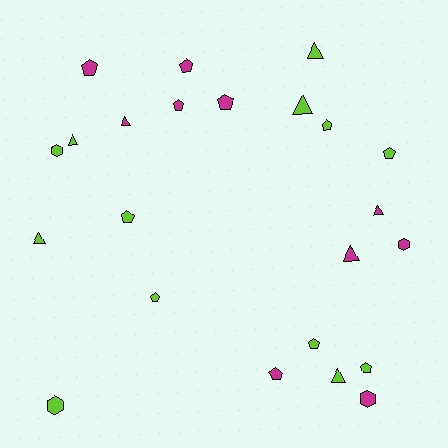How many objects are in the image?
There are 23 objects.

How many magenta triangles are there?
There are 3 magenta triangles.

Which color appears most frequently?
Lime, with 13 objects.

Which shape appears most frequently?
Pentagon, with 11 objects.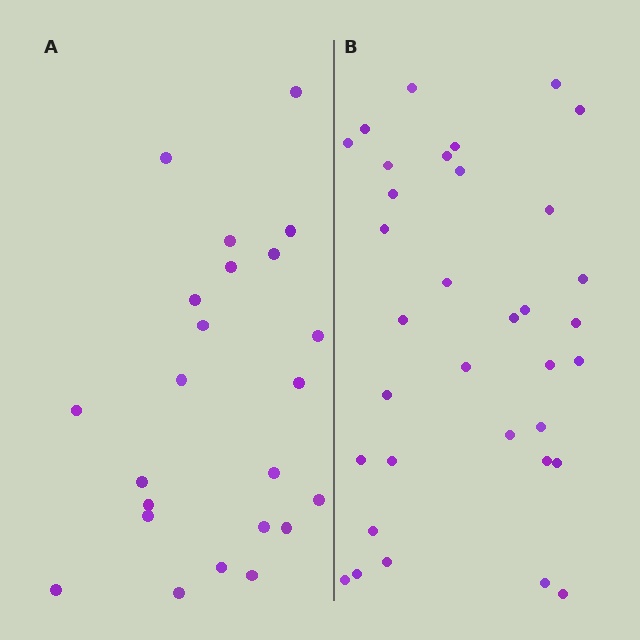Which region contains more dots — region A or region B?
Region B (the right region) has more dots.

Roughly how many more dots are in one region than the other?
Region B has roughly 12 or so more dots than region A.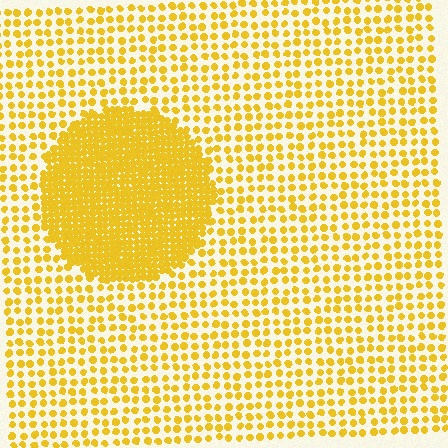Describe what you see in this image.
The image contains small yellow elements arranged at two different densities. A circle-shaped region is visible where the elements are more densely packed than the surrounding area.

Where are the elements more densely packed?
The elements are more densely packed inside the circle boundary.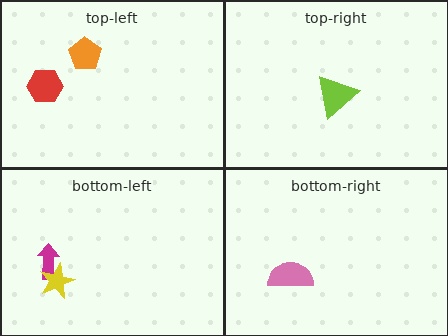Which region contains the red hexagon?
The top-left region.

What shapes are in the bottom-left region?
The magenta arrow, the yellow star.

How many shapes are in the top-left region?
2.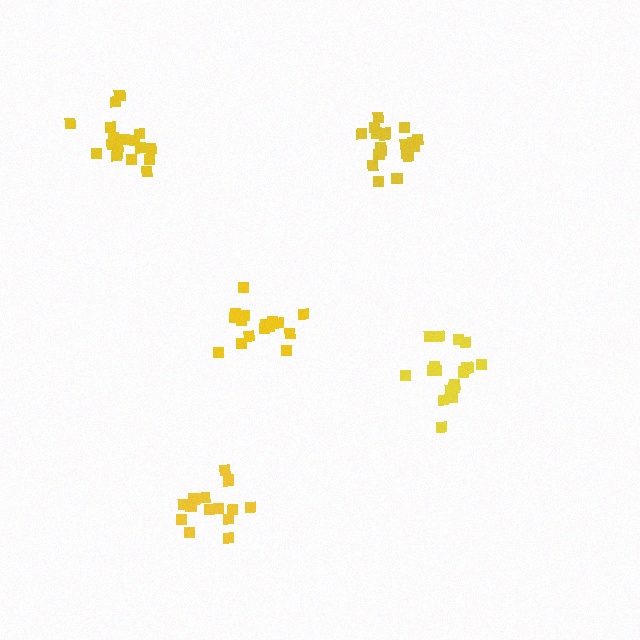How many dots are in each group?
Group 1: 16 dots, Group 2: 18 dots, Group 3: 18 dots, Group 4: 14 dots, Group 5: 19 dots (85 total).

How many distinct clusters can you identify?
There are 5 distinct clusters.